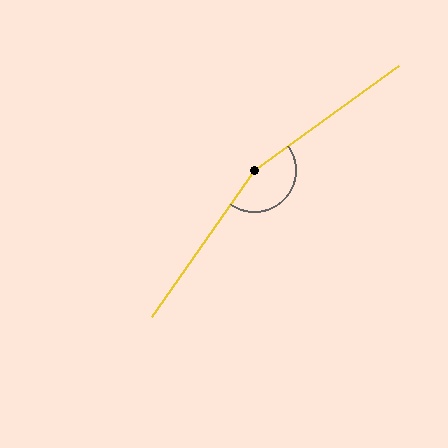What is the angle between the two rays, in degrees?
Approximately 161 degrees.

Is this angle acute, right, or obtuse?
It is obtuse.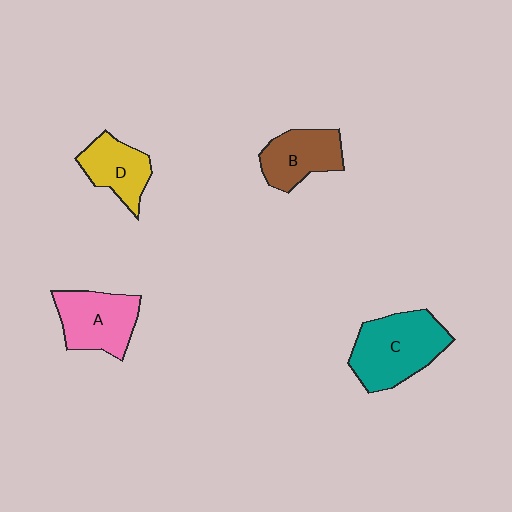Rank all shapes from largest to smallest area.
From largest to smallest: C (teal), A (pink), B (brown), D (yellow).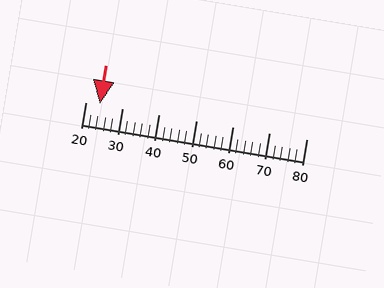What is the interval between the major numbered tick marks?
The major tick marks are spaced 10 units apart.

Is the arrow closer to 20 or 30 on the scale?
The arrow is closer to 20.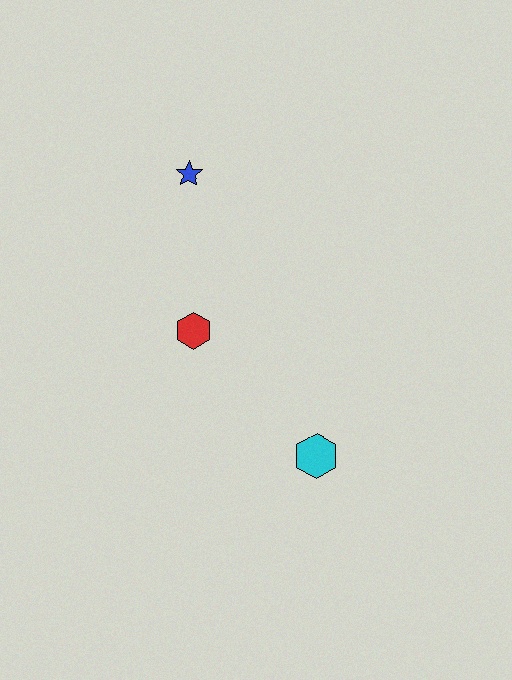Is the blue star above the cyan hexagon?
Yes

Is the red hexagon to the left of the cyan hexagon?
Yes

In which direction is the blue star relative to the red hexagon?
The blue star is above the red hexagon.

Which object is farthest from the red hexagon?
The cyan hexagon is farthest from the red hexagon.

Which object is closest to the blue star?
The red hexagon is closest to the blue star.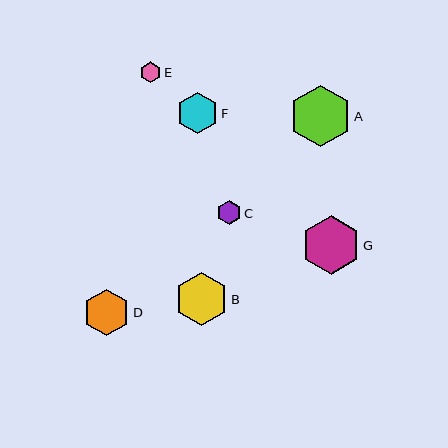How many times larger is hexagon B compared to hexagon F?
Hexagon B is approximately 1.3 times the size of hexagon F.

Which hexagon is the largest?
Hexagon A is the largest with a size of approximately 62 pixels.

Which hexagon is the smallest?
Hexagon E is the smallest with a size of approximately 20 pixels.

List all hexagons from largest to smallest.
From largest to smallest: A, G, B, D, F, C, E.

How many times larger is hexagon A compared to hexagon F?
Hexagon A is approximately 1.5 times the size of hexagon F.